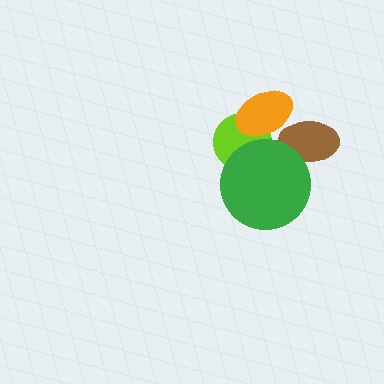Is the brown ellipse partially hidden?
Yes, it is partially covered by another shape.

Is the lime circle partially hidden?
Yes, it is partially covered by another shape.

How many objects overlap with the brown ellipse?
2 objects overlap with the brown ellipse.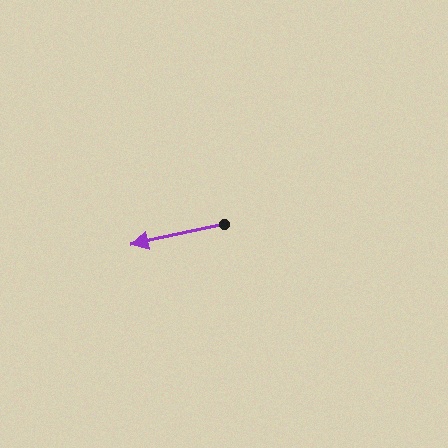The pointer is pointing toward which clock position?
Roughly 9 o'clock.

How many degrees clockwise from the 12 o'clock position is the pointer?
Approximately 258 degrees.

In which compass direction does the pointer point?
West.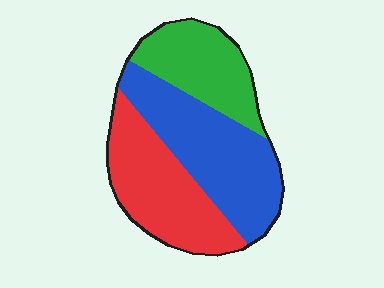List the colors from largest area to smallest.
From largest to smallest: blue, red, green.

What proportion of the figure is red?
Red takes up about one third (1/3) of the figure.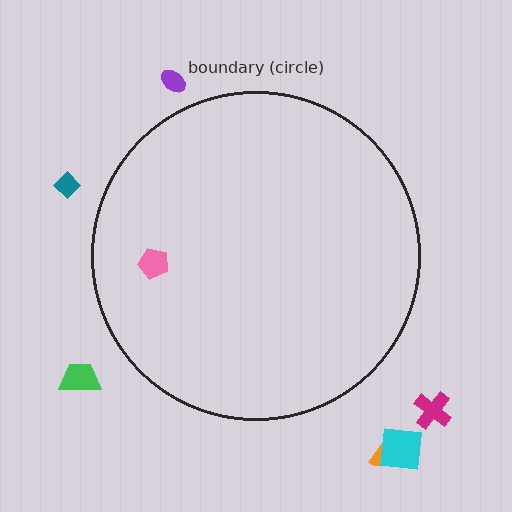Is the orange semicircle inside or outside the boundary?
Outside.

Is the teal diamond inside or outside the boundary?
Outside.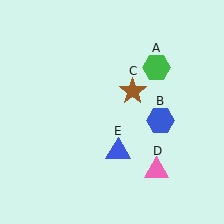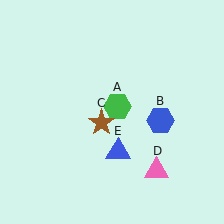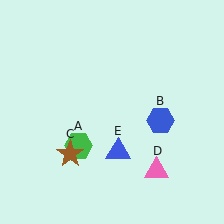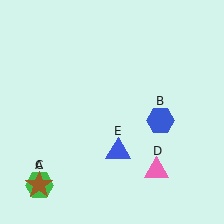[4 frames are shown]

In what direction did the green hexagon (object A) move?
The green hexagon (object A) moved down and to the left.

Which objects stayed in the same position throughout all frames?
Blue hexagon (object B) and pink triangle (object D) and blue triangle (object E) remained stationary.